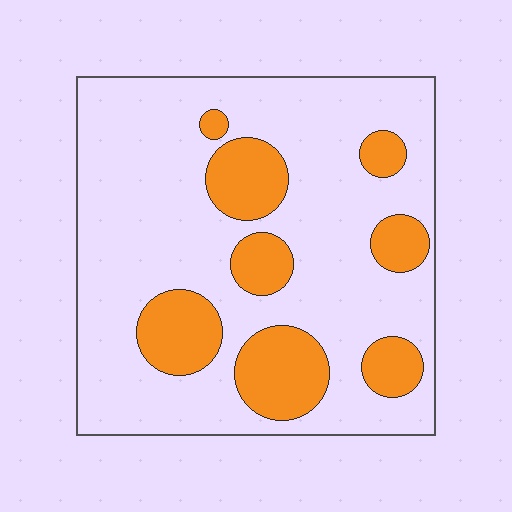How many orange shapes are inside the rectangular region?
8.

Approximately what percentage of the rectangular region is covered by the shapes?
Approximately 25%.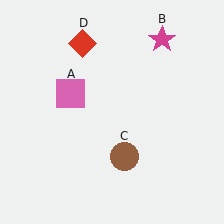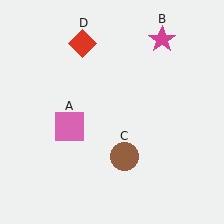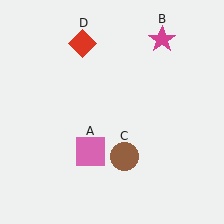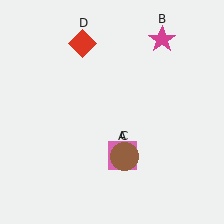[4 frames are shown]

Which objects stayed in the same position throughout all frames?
Magenta star (object B) and brown circle (object C) and red diamond (object D) remained stationary.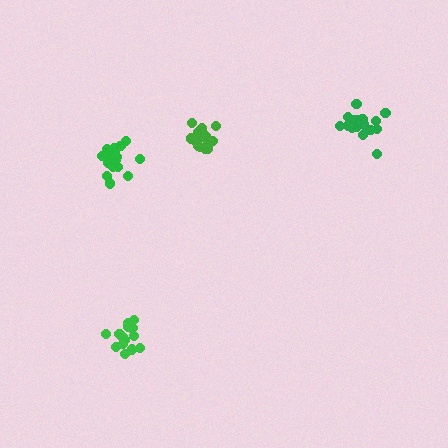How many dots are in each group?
Group 1: 19 dots, Group 2: 19 dots, Group 3: 18 dots, Group 4: 17 dots (73 total).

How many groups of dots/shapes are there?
There are 4 groups.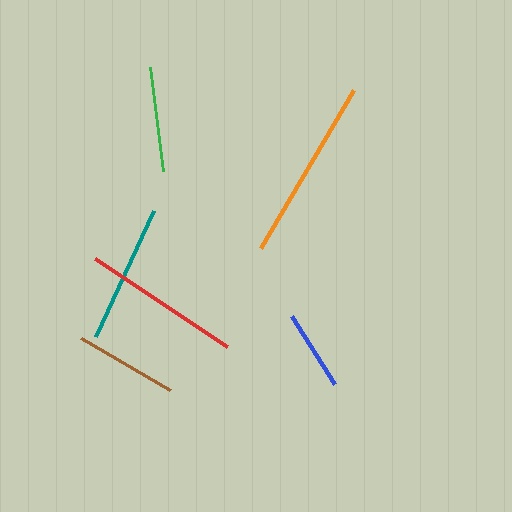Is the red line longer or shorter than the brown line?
The red line is longer than the brown line.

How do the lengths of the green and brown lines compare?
The green and brown lines are approximately the same length.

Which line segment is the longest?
The orange line is the longest at approximately 184 pixels.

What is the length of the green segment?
The green segment is approximately 105 pixels long.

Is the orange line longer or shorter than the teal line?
The orange line is longer than the teal line.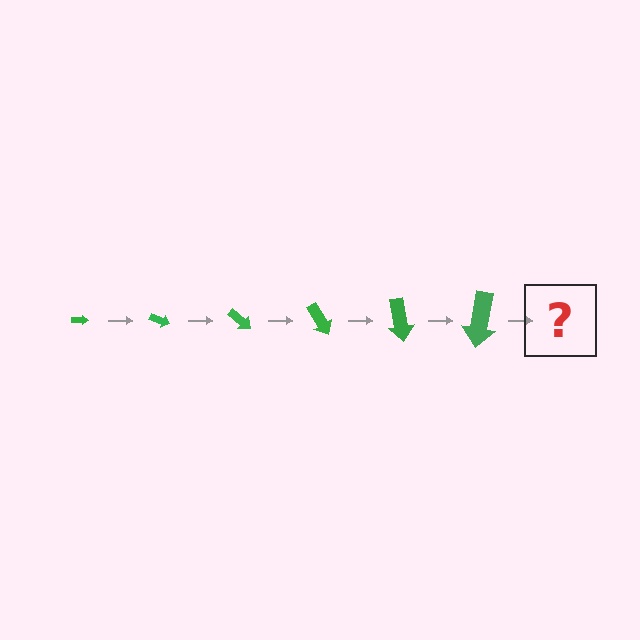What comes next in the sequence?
The next element should be an arrow, larger than the previous one and rotated 120 degrees from the start.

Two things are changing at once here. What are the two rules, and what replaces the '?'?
The two rules are that the arrow grows larger each step and it rotates 20 degrees each step. The '?' should be an arrow, larger than the previous one and rotated 120 degrees from the start.